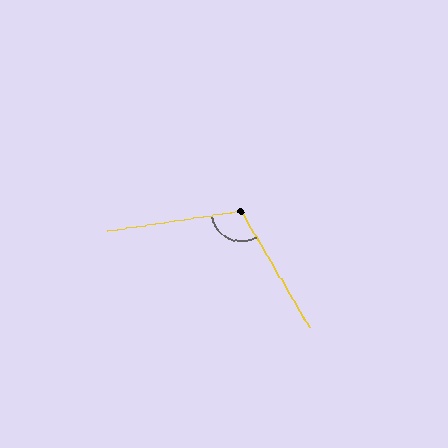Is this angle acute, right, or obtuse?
It is obtuse.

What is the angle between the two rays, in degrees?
Approximately 112 degrees.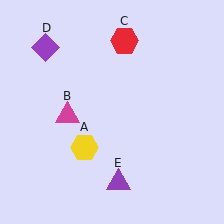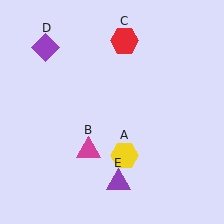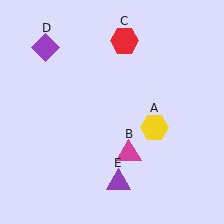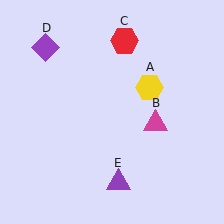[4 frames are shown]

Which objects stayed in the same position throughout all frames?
Red hexagon (object C) and purple diamond (object D) and purple triangle (object E) remained stationary.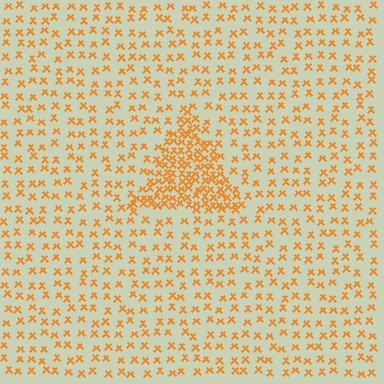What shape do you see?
I see a triangle.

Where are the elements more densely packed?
The elements are more densely packed inside the triangle boundary.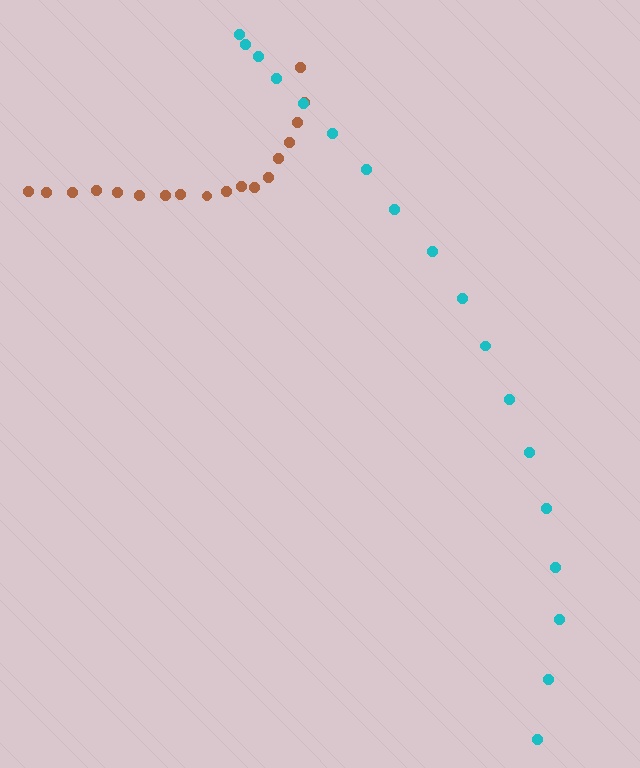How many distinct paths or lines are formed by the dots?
There are 2 distinct paths.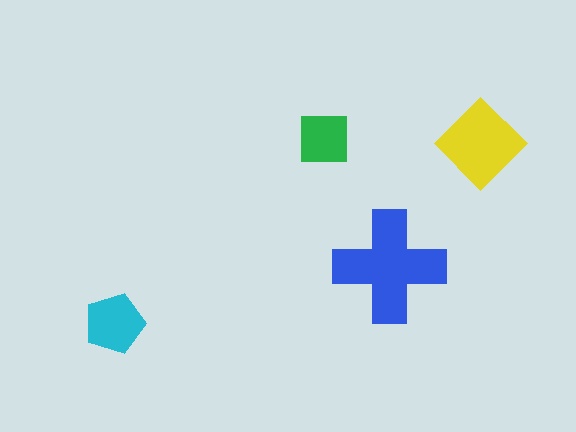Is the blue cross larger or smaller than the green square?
Larger.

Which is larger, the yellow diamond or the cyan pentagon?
The yellow diamond.